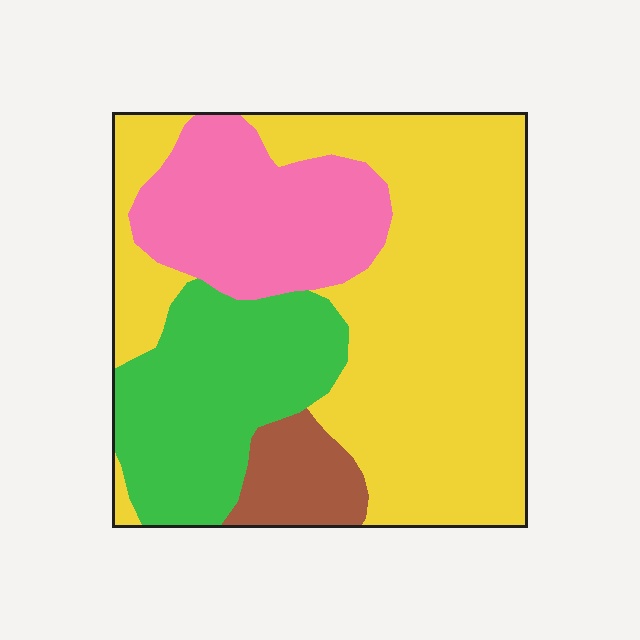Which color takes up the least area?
Brown, at roughly 5%.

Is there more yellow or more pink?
Yellow.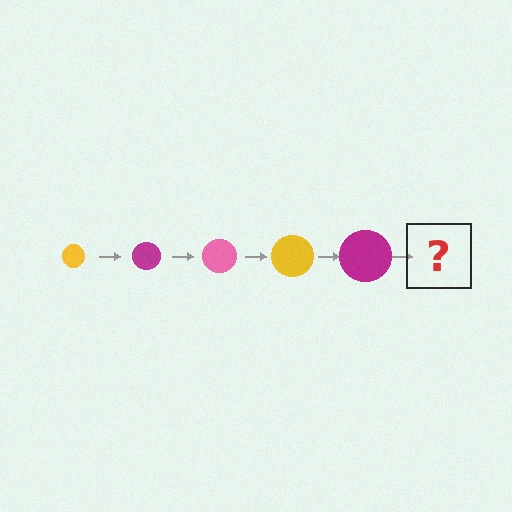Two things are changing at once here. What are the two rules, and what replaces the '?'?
The two rules are that the circle grows larger each step and the color cycles through yellow, magenta, and pink. The '?' should be a pink circle, larger than the previous one.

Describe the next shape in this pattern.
It should be a pink circle, larger than the previous one.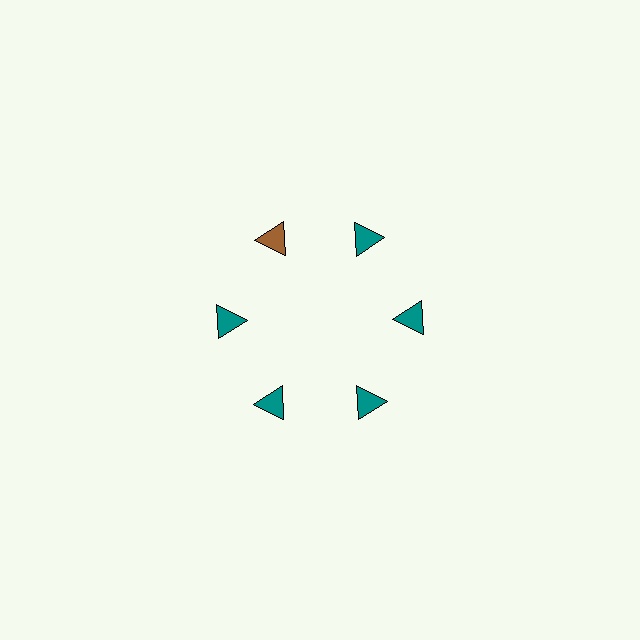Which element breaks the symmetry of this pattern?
The brown triangle at roughly the 11 o'clock position breaks the symmetry. All other shapes are teal triangles.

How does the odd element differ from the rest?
It has a different color: brown instead of teal.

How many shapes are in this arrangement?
There are 6 shapes arranged in a ring pattern.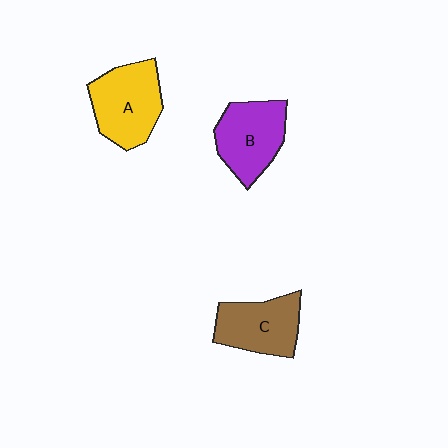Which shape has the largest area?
Shape A (yellow).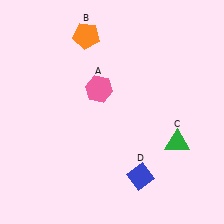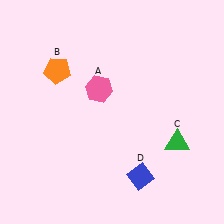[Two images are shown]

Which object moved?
The orange pentagon (B) moved down.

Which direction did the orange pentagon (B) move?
The orange pentagon (B) moved down.